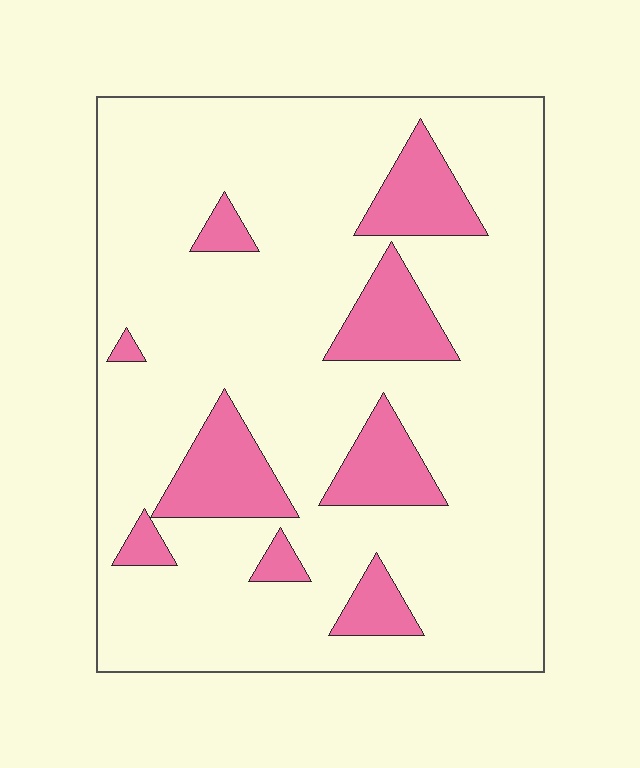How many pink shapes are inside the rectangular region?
9.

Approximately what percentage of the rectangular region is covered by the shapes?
Approximately 15%.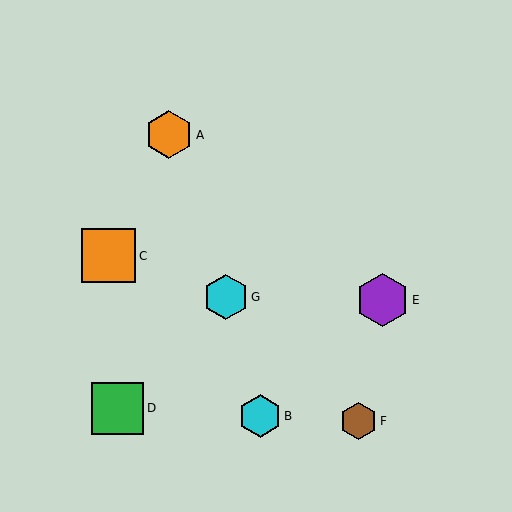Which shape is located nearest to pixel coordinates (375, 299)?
The purple hexagon (labeled E) at (383, 300) is nearest to that location.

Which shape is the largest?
The orange square (labeled C) is the largest.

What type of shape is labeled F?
Shape F is a brown hexagon.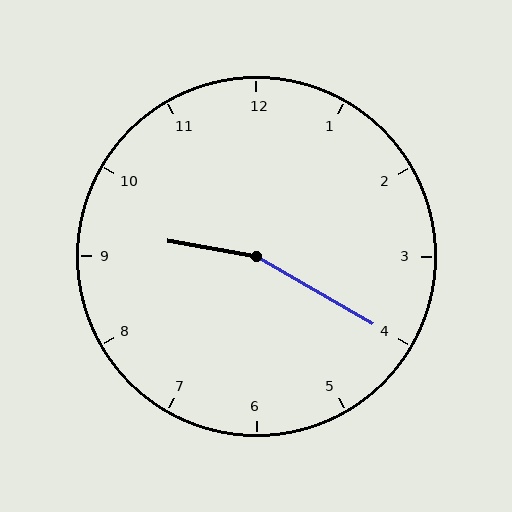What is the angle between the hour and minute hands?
Approximately 160 degrees.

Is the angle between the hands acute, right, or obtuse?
It is obtuse.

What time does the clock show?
9:20.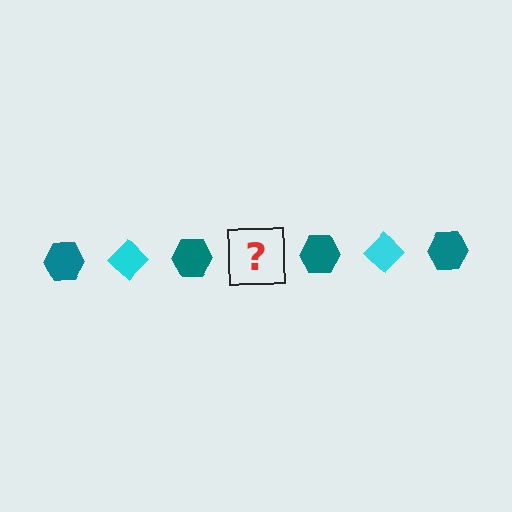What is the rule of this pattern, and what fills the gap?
The rule is that the pattern alternates between teal hexagon and cyan diamond. The gap should be filled with a cyan diamond.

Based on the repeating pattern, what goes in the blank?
The blank should be a cyan diamond.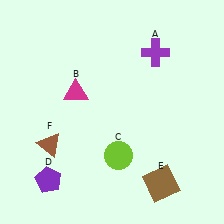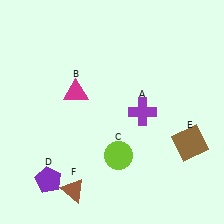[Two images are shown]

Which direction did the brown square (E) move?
The brown square (E) moved up.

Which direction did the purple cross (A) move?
The purple cross (A) moved down.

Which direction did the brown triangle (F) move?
The brown triangle (F) moved down.